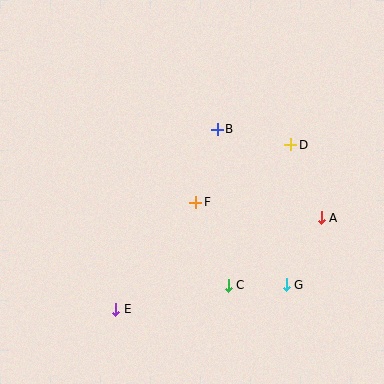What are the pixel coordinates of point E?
Point E is at (116, 309).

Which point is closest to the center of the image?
Point F at (196, 202) is closest to the center.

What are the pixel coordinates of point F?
Point F is at (196, 202).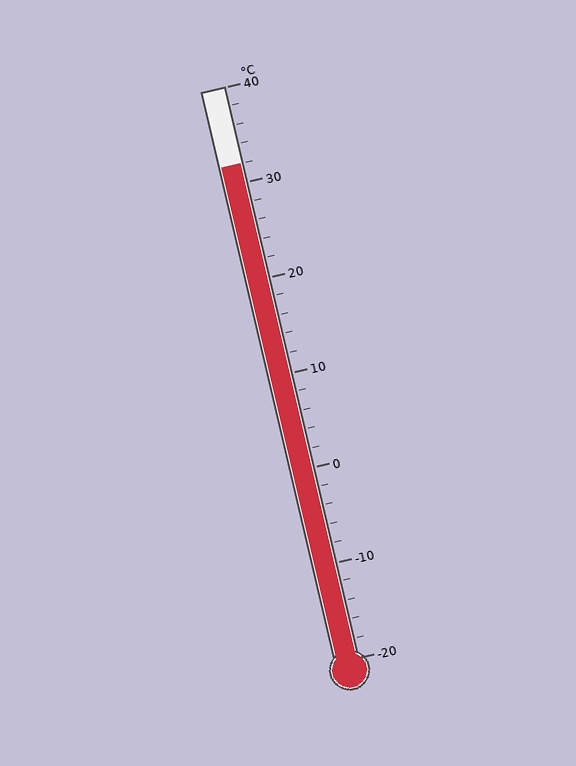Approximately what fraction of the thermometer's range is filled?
The thermometer is filled to approximately 85% of its range.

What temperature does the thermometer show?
The thermometer shows approximately 32°C.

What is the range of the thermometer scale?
The thermometer scale ranges from -20°C to 40°C.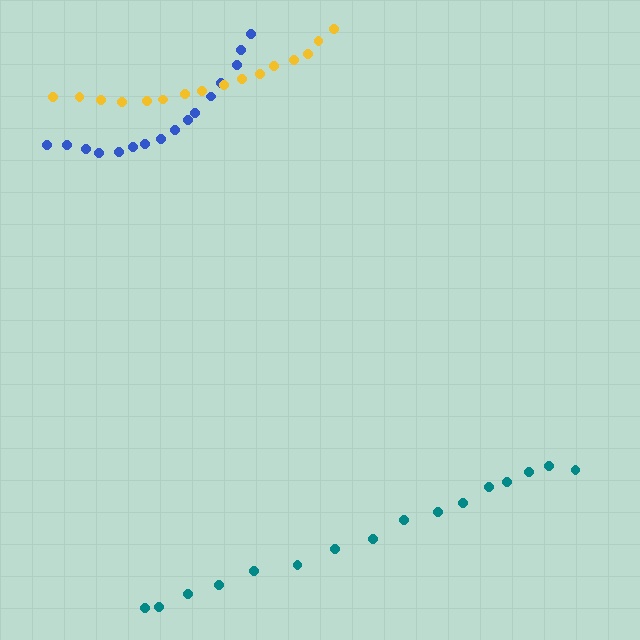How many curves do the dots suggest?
There are 3 distinct paths.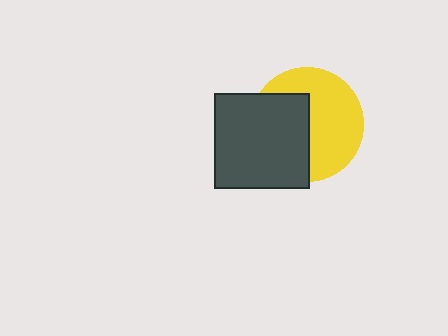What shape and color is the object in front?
The object in front is a dark gray square.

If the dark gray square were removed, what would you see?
You would see the complete yellow circle.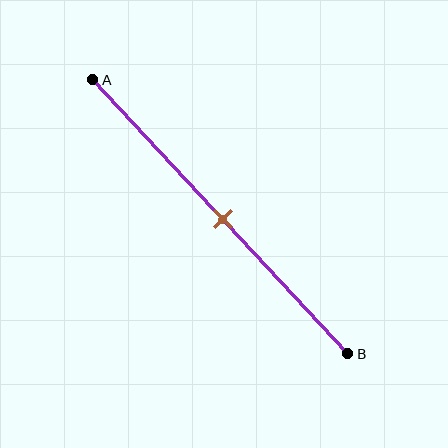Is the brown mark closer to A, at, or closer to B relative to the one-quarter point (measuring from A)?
The brown mark is closer to point B than the one-quarter point of segment AB.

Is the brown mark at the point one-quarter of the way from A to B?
No, the mark is at about 50% from A, not at the 25% one-quarter point.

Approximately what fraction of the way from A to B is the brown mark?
The brown mark is approximately 50% of the way from A to B.